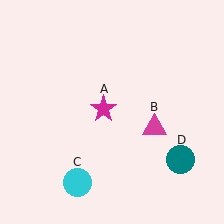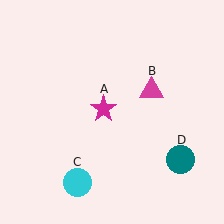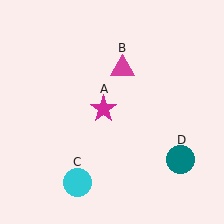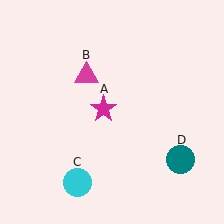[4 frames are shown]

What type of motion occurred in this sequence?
The magenta triangle (object B) rotated counterclockwise around the center of the scene.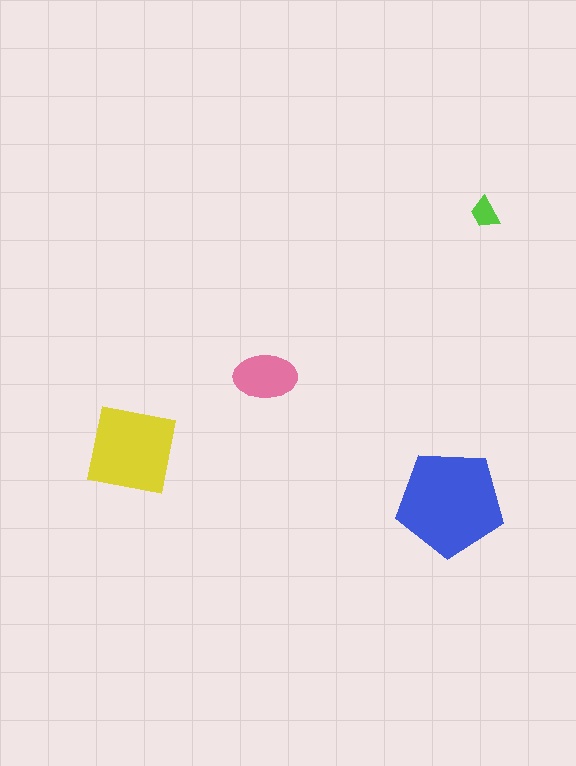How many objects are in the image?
There are 4 objects in the image.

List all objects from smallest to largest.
The lime trapezoid, the pink ellipse, the yellow square, the blue pentagon.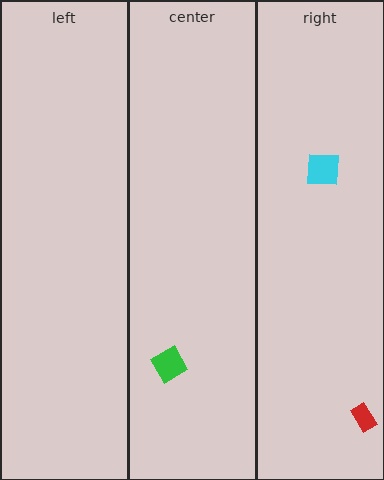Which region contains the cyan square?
The right region.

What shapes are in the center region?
The green diamond.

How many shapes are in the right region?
2.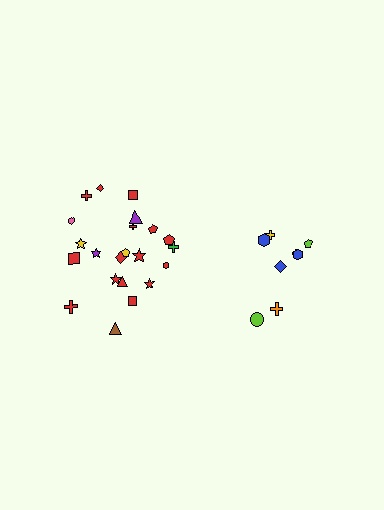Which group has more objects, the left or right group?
The left group.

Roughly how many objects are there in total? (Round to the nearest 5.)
Roughly 30 objects in total.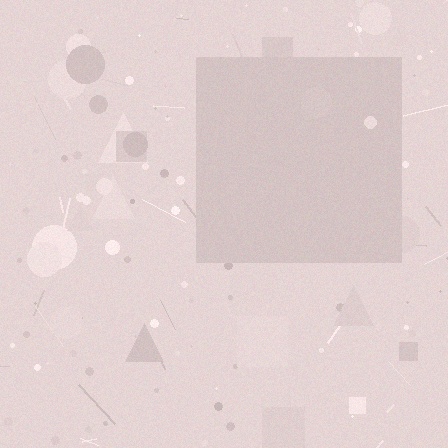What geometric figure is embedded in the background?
A square is embedded in the background.